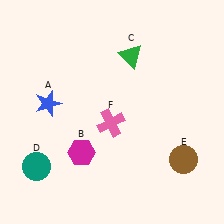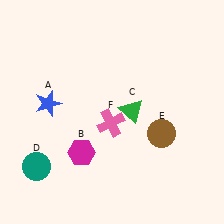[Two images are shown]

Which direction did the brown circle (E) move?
The brown circle (E) moved up.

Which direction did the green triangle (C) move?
The green triangle (C) moved down.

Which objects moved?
The objects that moved are: the green triangle (C), the brown circle (E).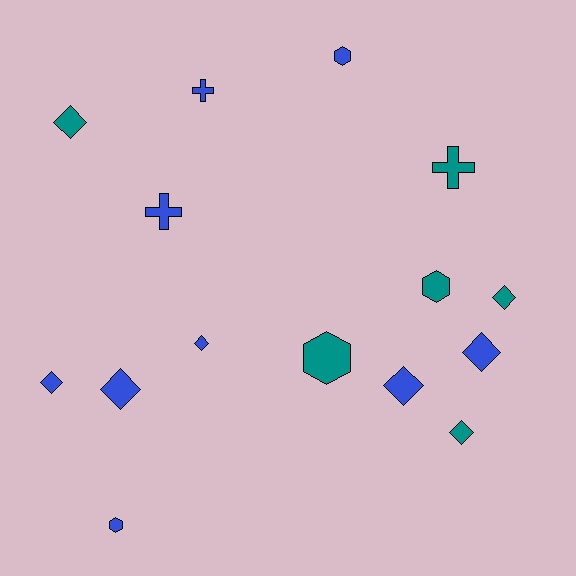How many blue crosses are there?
There are 2 blue crosses.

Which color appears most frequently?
Blue, with 9 objects.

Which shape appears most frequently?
Diamond, with 8 objects.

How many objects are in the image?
There are 15 objects.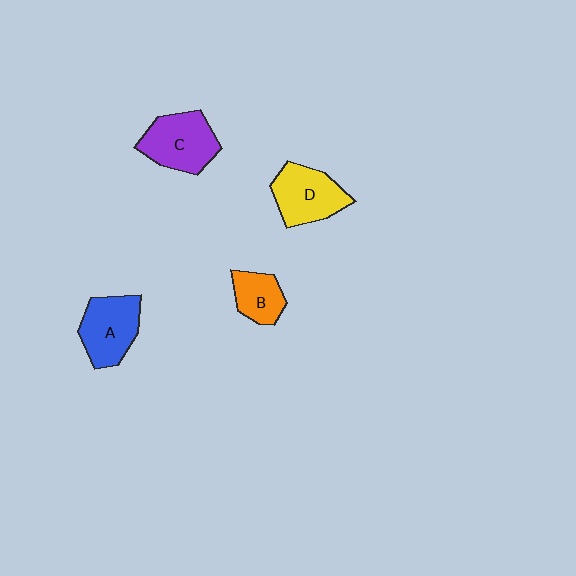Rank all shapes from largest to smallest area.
From largest to smallest: C (purple), D (yellow), A (blue), B (orange).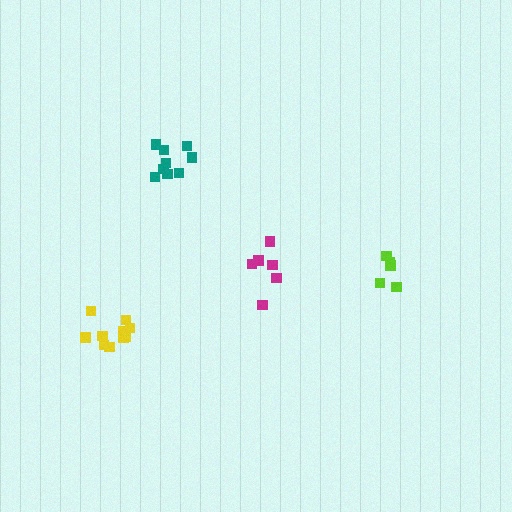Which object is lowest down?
The yellow cluster is bottommost.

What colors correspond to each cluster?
The clusters are colored: magenta, yellow, lime, teal.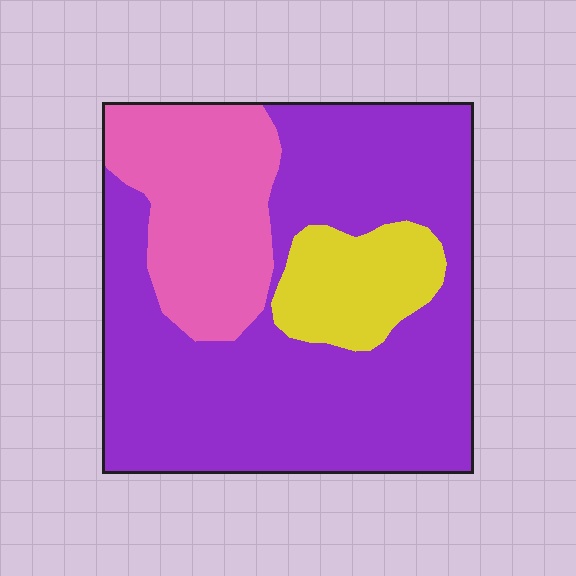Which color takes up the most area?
Purple, at roughly 65%.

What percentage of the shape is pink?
Pink covers 23% of the shape.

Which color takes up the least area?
Yellow, at roughly 10%.